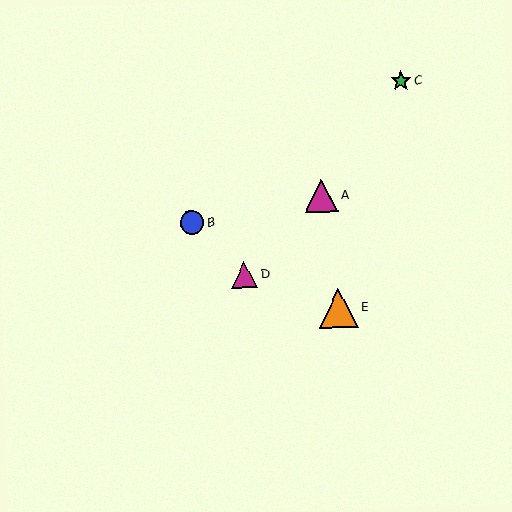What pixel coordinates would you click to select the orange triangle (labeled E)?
Click at (339, 308) to select the orange triangle E.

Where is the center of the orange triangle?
The center of the orange triangle is at (339, 308).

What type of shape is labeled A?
Shape A is a magenta triangle.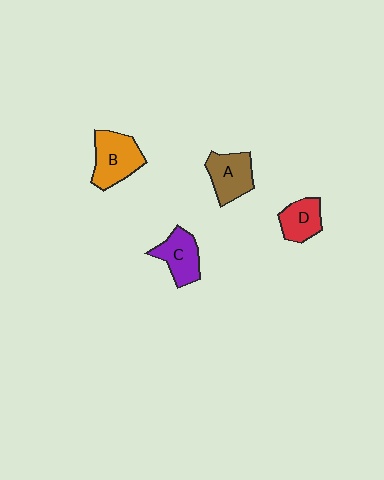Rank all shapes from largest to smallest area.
From largest to smallest: B (orange), A (brown), C (purple), D (red).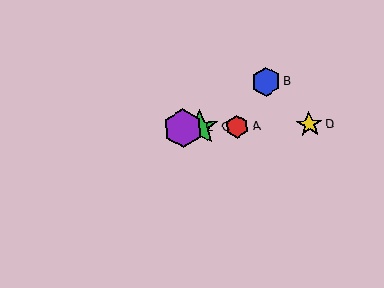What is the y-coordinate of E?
Object E is at y≈128.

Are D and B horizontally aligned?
No, D is at y≈124 and B is at y≈82.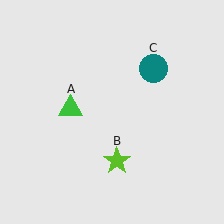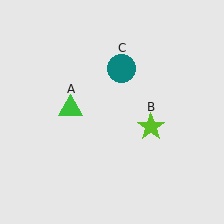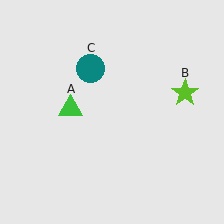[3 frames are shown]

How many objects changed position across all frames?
2 objects changed position: lime star (object B), teal circle (object C).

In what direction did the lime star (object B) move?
The lime star (object B) moved up and to the right.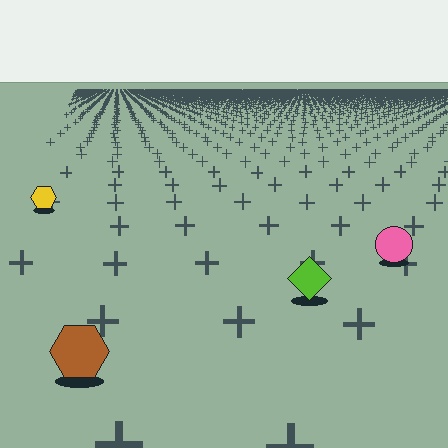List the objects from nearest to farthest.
From nearest to farthest: the brown hexagon, the lime diamond, the pink circle, the yellow hexagon.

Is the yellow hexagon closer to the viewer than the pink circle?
No. The pink circle is closer — you can tell from the texture gradient: the ground texture is coarser near it.